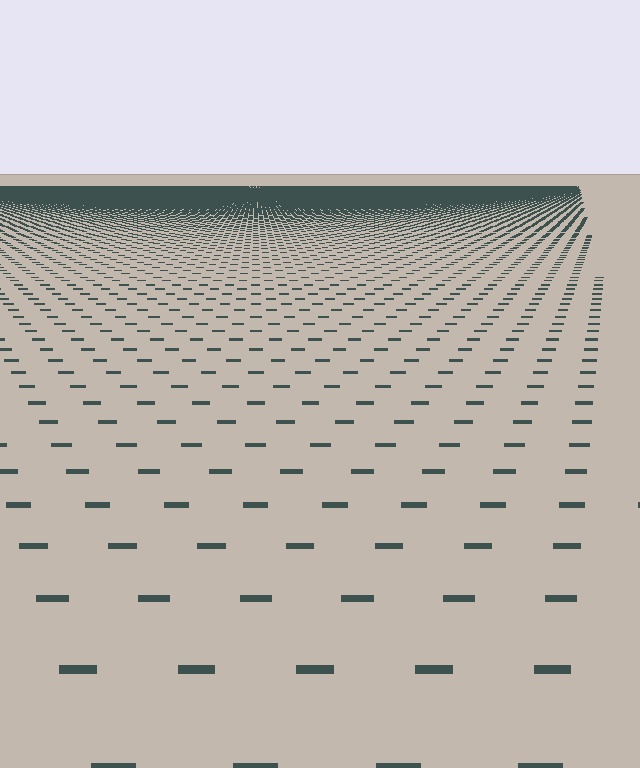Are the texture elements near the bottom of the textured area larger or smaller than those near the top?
Larger. Near the bottom, elements are closer to the viewer and appear at a bigger on-screen size.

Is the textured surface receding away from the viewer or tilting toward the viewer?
The surface is receding away from the viewer. Texture elements get smaller and denser toward the top.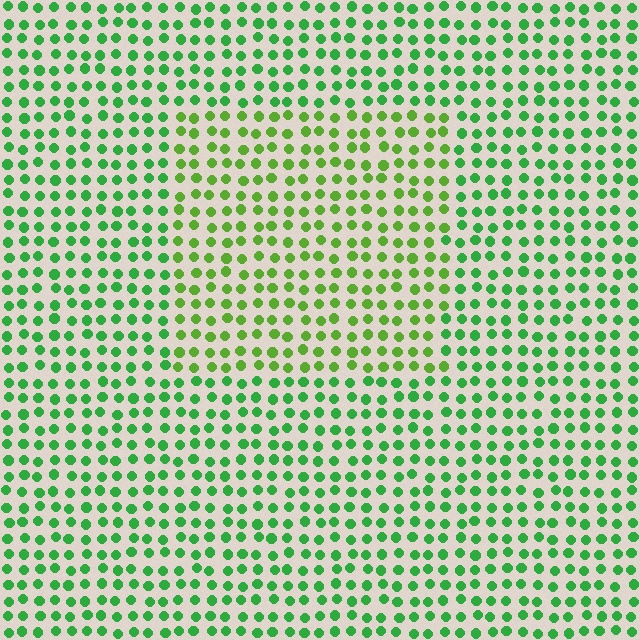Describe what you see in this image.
The image is filled with small green elements in a uniform arrangement. A rectangle-shaped region is visible where the elements are tinted to a slightly different hue, forming a subtle color boundary.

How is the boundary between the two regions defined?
The boundary is defined purely by a slight shift in hue (about 28 degrees). Spacing, size, and orientation are identical on both sides.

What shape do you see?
I see a rectangle.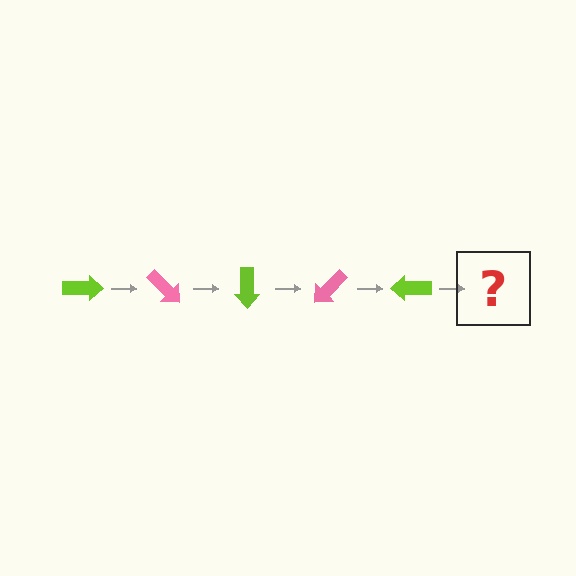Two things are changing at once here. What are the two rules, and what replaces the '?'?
The two rules are that it rotates 45 degrees each step and the color cycles through lime and pink. The '?' should be a pink arrow, rotated 225 degrees from the start.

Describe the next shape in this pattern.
It should be a pink arrow, rotated 225 degrees from the start.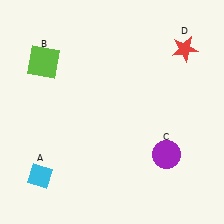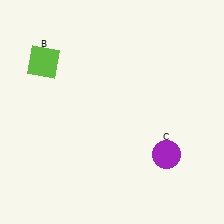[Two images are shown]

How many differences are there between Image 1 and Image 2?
There are 2 differences between the two images.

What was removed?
The cyan diamond (A), the red star (D) were removed in Image 2.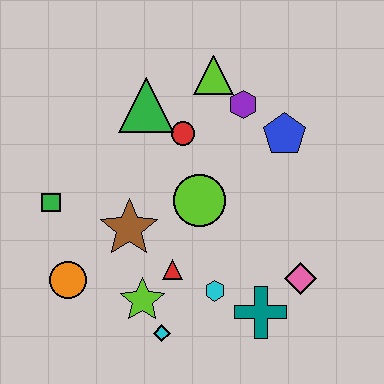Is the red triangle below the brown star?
Yes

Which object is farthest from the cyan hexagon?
The lime triangle is farthest from the cyan hexagon.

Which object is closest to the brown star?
The red triangle is closest to the brown star.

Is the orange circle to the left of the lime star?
Yes